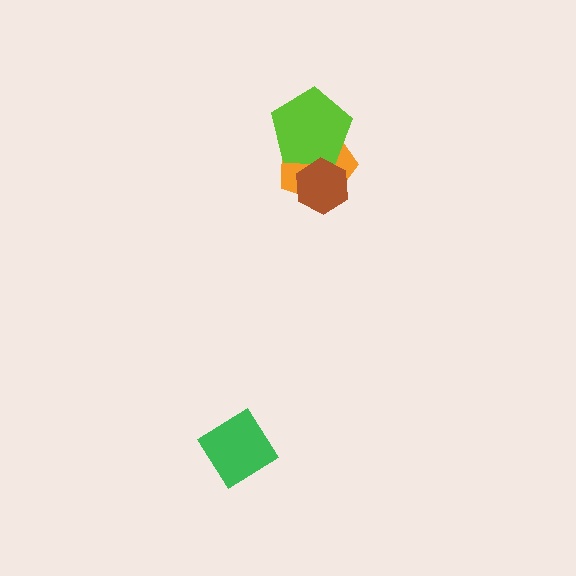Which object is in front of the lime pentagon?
The brown hexagon is in front of the lime pentagon.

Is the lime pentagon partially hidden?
Yes, it is partially covered by another shape.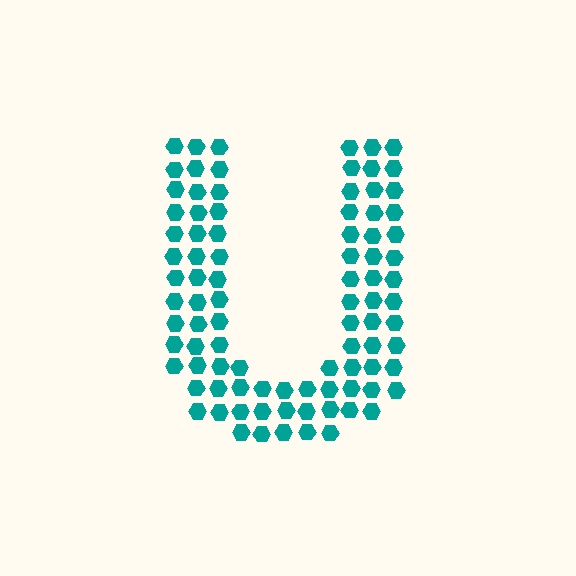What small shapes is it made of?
It is made of small hexagons.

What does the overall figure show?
The overall figure shows the letter U.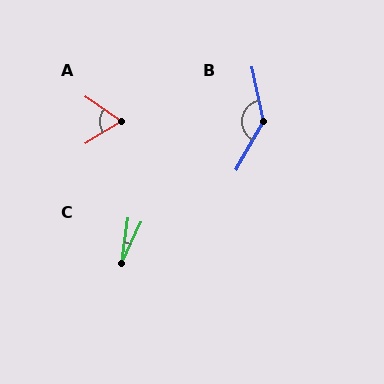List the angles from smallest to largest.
C (17°), A (67°), B (138°).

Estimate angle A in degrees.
Approximately 67 degrees.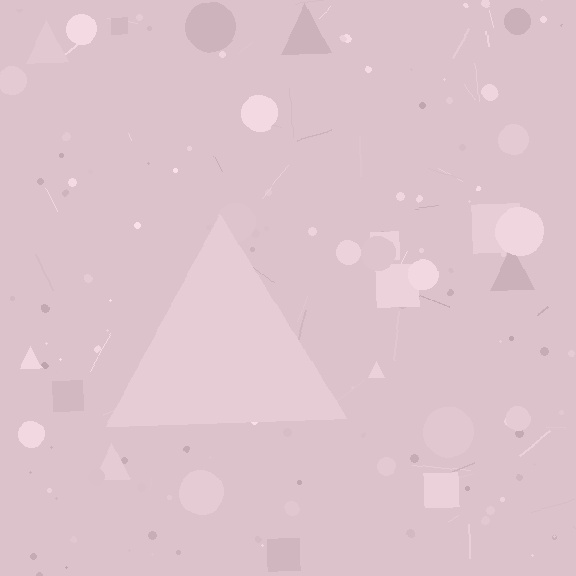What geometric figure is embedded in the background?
A triangle is embedded in the background.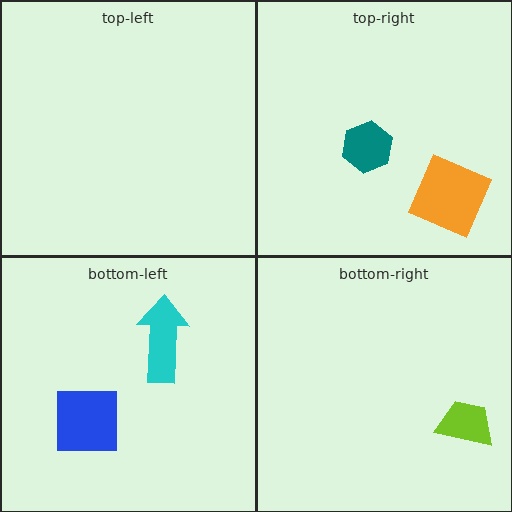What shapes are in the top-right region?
The teal hexagon, the orange diamond.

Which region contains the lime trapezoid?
The bottom-right region.